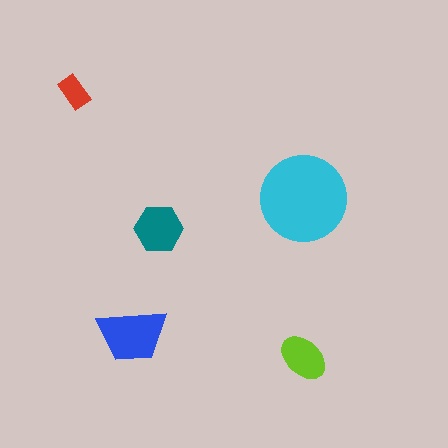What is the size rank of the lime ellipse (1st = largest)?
4th.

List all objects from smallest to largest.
The red rectangle, the lime ellipse, the teal hexagon, the blue trapezoid, the cyan circle.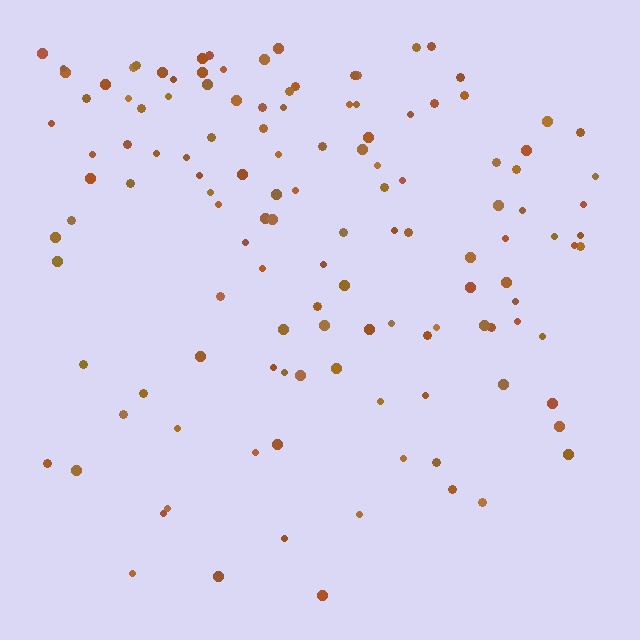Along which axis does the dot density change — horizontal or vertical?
Vertical.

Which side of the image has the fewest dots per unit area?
The bottom.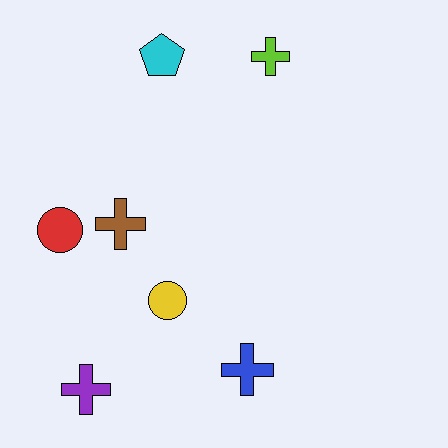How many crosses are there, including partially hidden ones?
There are 4 crosses.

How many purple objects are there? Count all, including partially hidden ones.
There is 1 purple object.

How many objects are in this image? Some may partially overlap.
There are 7 objects.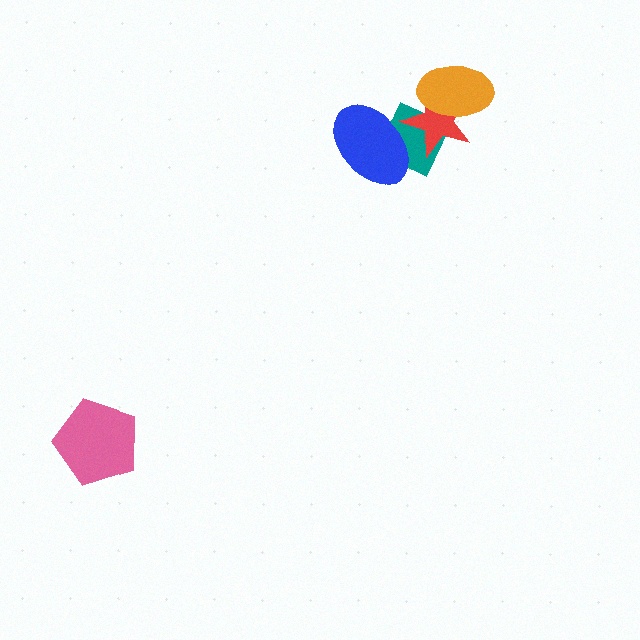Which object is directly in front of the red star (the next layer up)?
The blue ellipse is directly in front of the red star.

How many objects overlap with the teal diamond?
3 objects overlap with the teal diamond.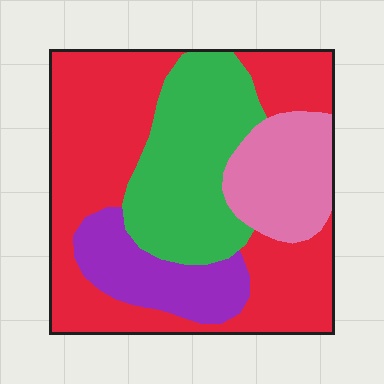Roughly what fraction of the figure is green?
Green covers 25% of the figure.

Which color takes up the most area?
Red, at roughly 45%.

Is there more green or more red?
Red.